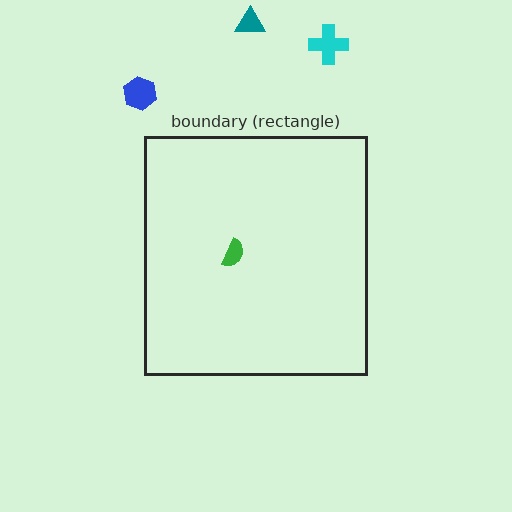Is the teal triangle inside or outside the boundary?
Outside.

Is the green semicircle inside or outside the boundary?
Inside.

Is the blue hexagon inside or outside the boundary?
Outside.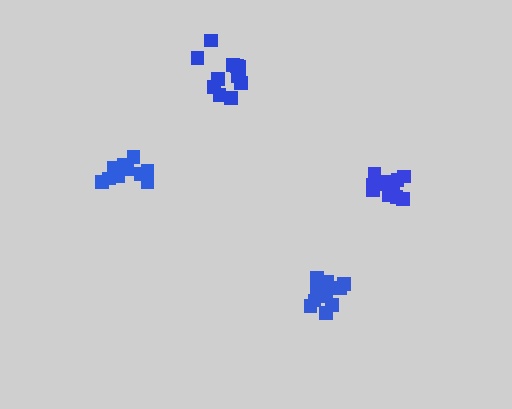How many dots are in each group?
Group 1: 13 dots, Group 2: 11 dots, Group 3: 12 dots, Group 4: 12 dots (48 total).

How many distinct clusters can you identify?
There are 4 distinct clusters.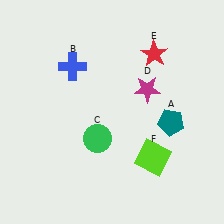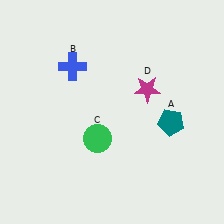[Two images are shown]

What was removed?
The red star (E), the lime square (F) were removed in Image 2.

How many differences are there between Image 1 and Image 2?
There are 2 differences between the two images.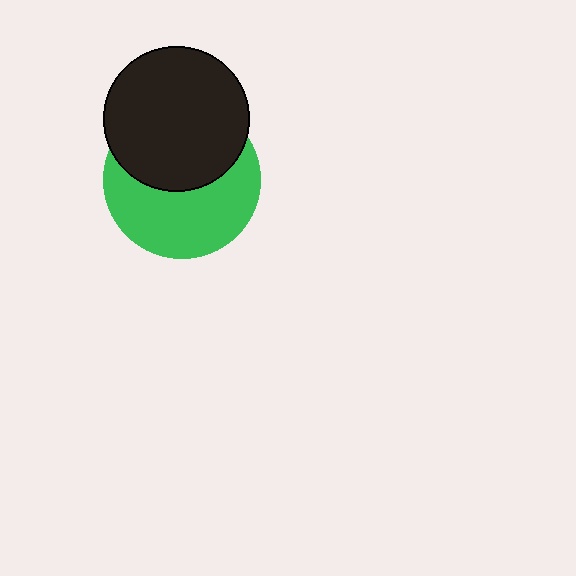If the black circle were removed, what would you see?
You would see the complete green circle.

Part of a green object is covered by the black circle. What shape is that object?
It is a circle.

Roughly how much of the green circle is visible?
About half of it is visible (roughly 54%).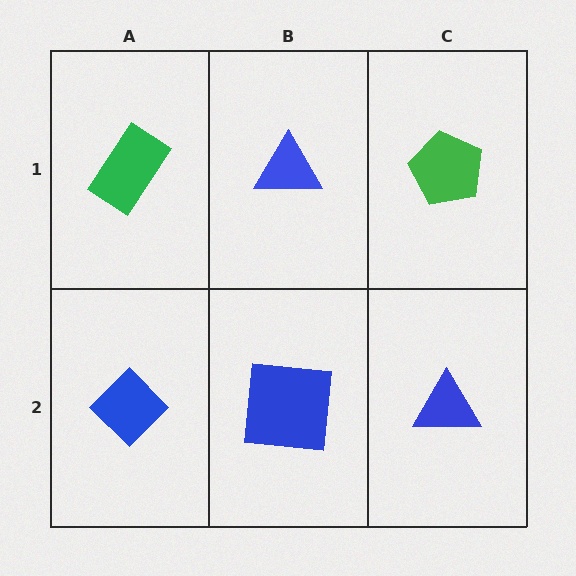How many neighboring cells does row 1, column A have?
2.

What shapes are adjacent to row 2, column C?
A green pentagon (row 1, column C), a blue square (row 2, column B).